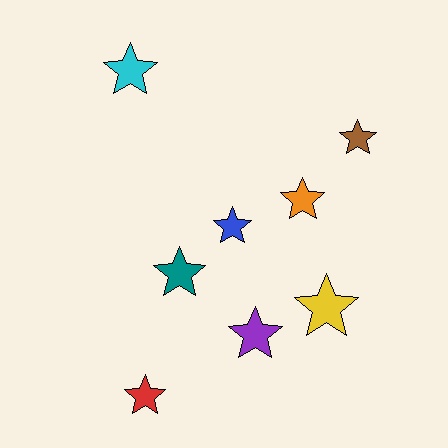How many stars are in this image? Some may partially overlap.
There are 8 stars.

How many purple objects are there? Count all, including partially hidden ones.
There is 1 purple object.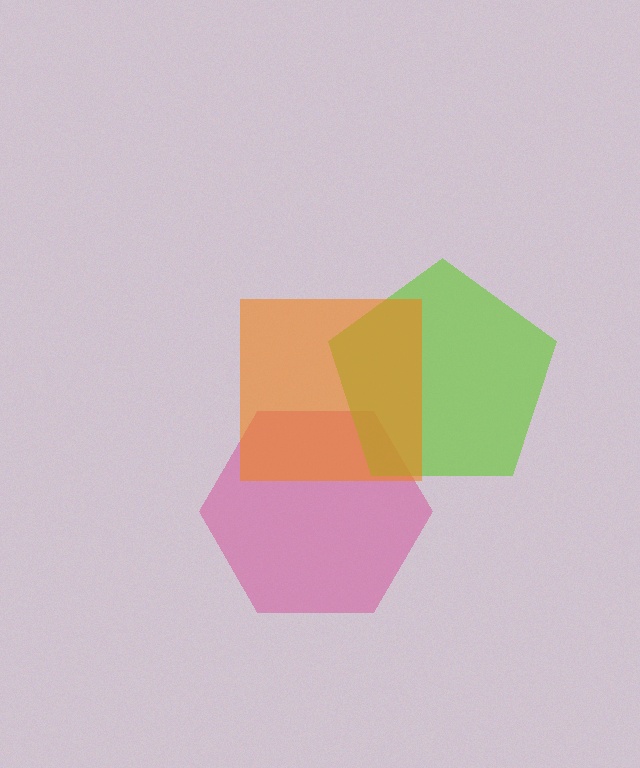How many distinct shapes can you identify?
There are 3 distinct shapes: a magenta hexagon, a lime pentagon, an orange square.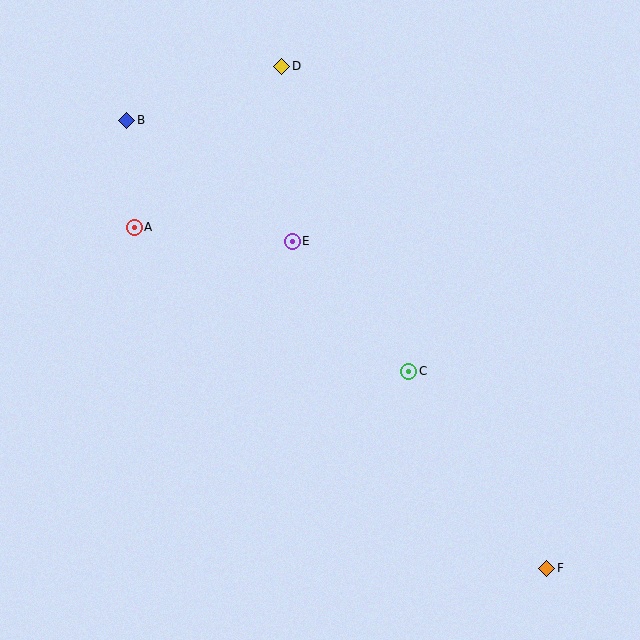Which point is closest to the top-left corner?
Point B is closest to the top-left corner.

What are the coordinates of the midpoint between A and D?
The midpoint between A and D is at (208, 147).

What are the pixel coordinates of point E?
Point E is at (292, 241).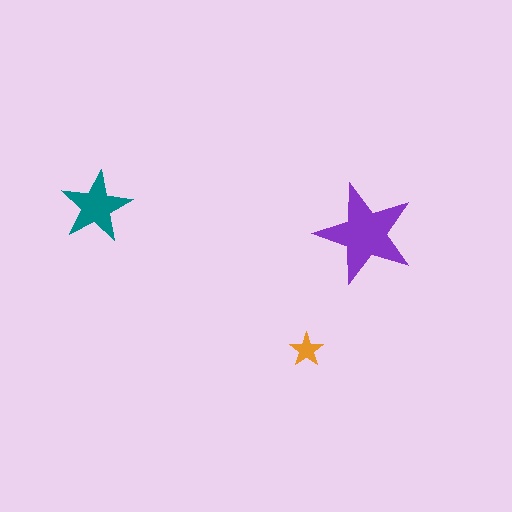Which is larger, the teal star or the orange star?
The teal one.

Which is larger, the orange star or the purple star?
The purple one.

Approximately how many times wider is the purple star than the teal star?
About 1.5 times wider.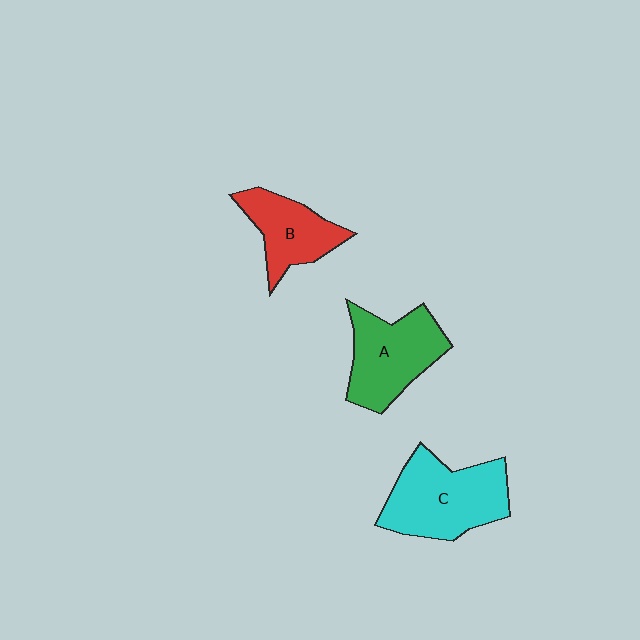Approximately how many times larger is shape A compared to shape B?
Approximately 1.3 times.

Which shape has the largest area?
Shape C (cyan).